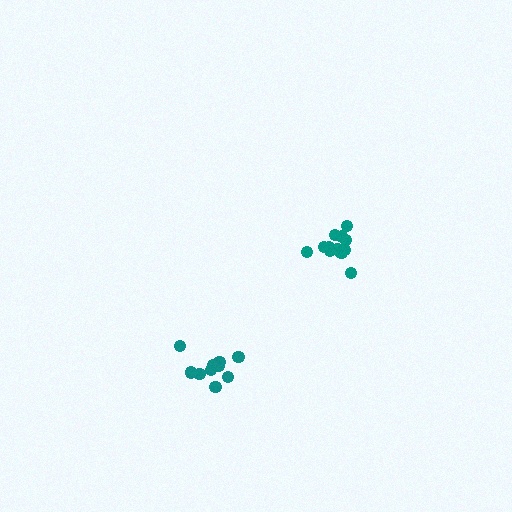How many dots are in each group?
Group 1: 15 dots, Group 2: 10 dots (25 total).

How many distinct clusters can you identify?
There are 2 distinct clusters.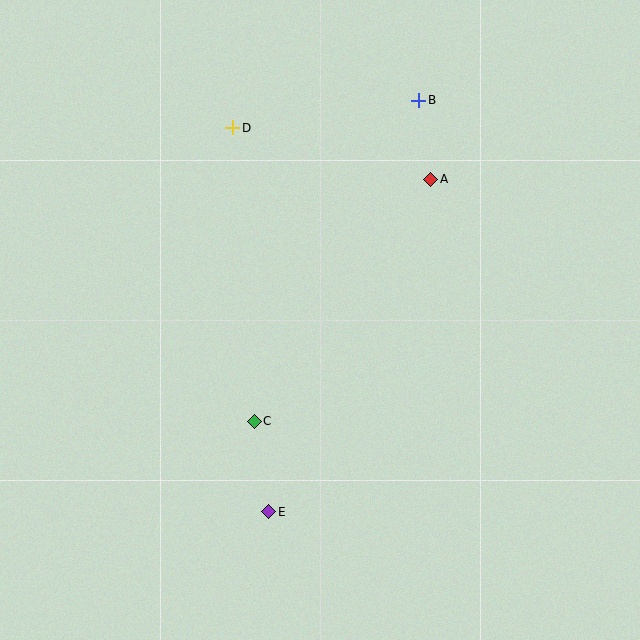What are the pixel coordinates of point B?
Point B is at (419, 100).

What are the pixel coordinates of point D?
Point D is at (233, 128).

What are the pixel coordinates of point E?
Point E is at (269, 512).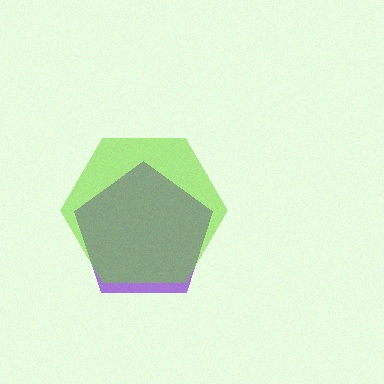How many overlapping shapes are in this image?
There are 2 overlapping shapes in the image.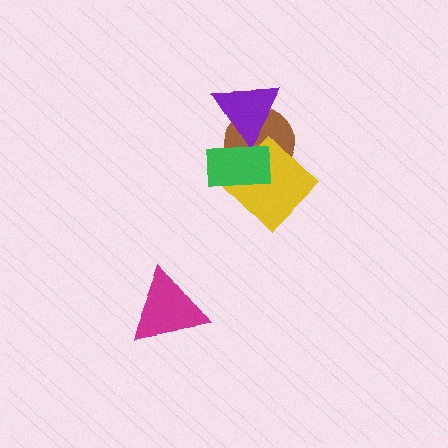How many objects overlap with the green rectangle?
3 objects overlap with the green rectangle.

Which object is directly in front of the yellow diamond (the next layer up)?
The purple triangle is directly in front of the yellow diamond.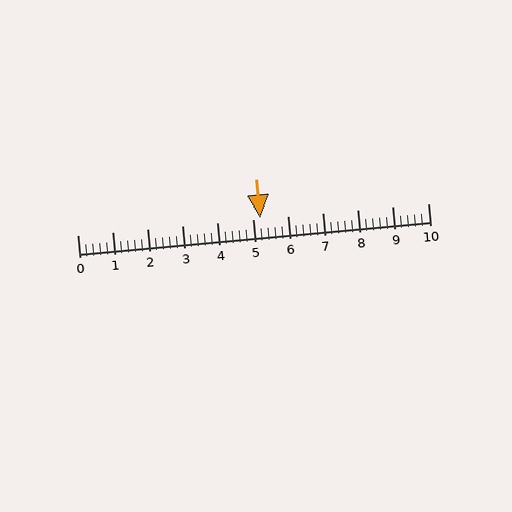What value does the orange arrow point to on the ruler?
The orange arrow points to approximately 5.2.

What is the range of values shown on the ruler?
The ruler shows values from 0 to 10.